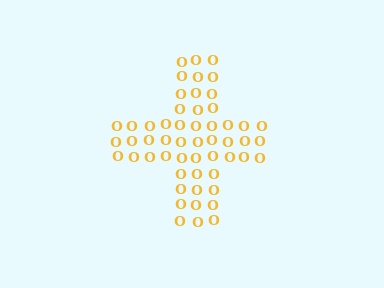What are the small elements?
The small elements are letter O's.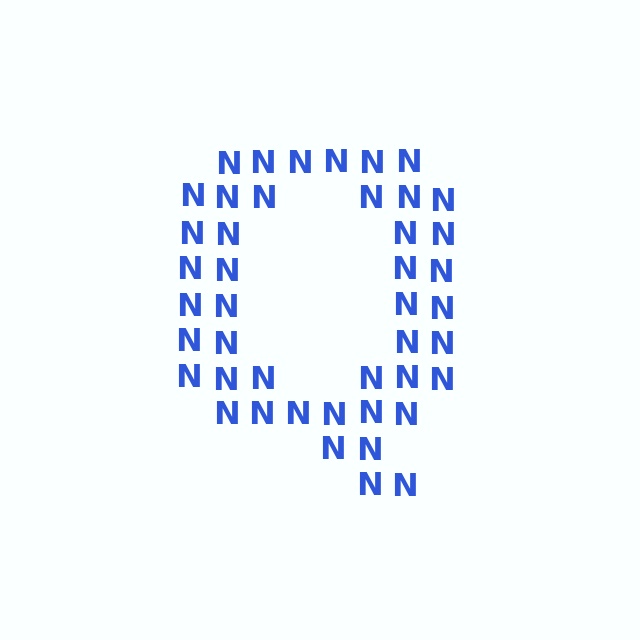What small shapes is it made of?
It is made of small letter N's.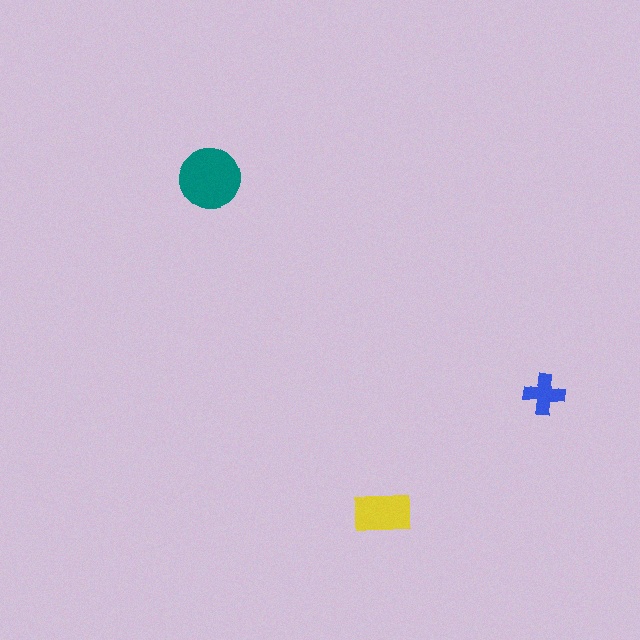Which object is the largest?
The teal circle.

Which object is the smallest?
The blue cross.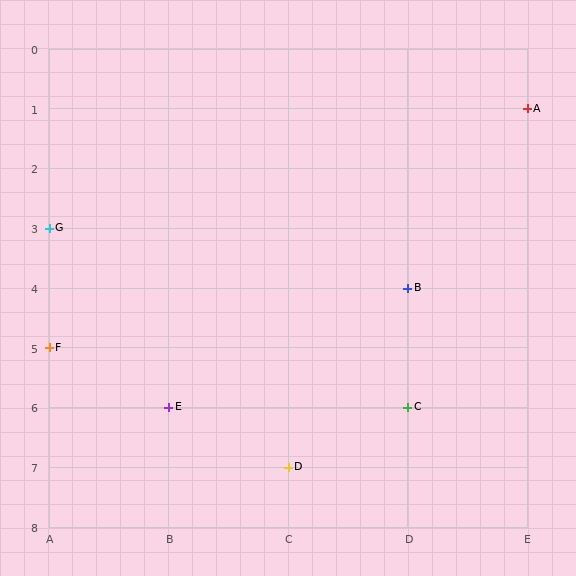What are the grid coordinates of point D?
Point D is at grid coordinates (C, 7).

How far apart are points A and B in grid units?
Points A and B are 1 column and 3 rows apart (about 3.2 grid units diagonally).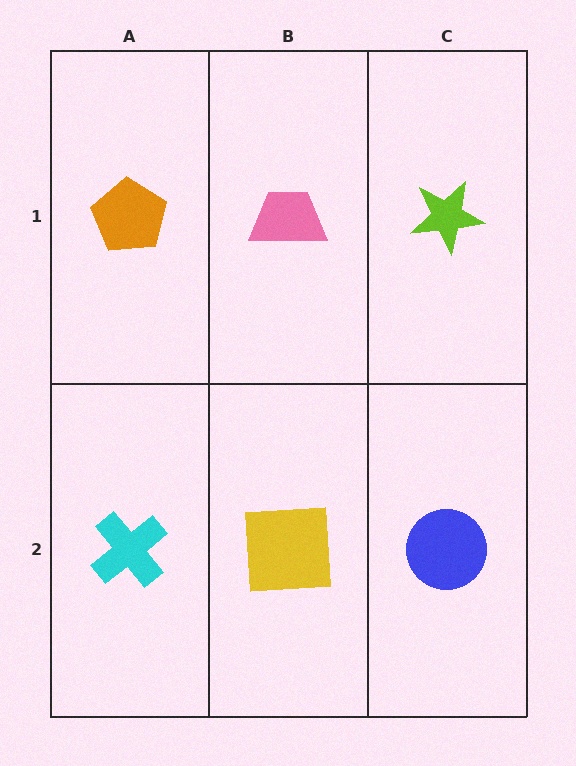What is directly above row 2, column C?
A lime star.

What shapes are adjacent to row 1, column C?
A blue circle (row 2, column C), a pink trapezoid (row 1, column B).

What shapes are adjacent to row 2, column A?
An orange pentagon (row 1, column A), a yellow square (row 2, column B).